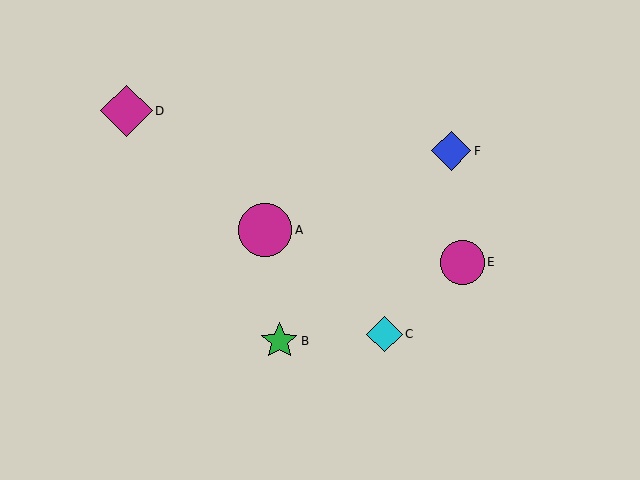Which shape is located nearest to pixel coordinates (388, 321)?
The cyan diamond (labeled C) at (384, 334) is nearest to that location.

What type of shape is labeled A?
Shape A is a magenta circle.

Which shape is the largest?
The magenta circle (labeled A) is the largest.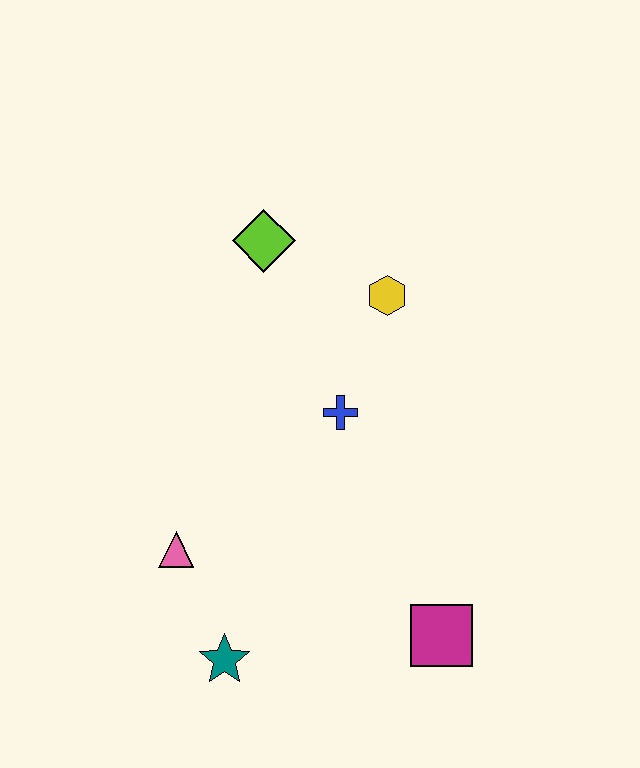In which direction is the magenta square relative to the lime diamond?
The magenta square is below the lime diamond.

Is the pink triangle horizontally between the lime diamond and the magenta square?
No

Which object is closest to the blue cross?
The yellow hexagon is closest to the blue cross.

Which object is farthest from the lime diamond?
The magenta square is farthest from the lime diamond.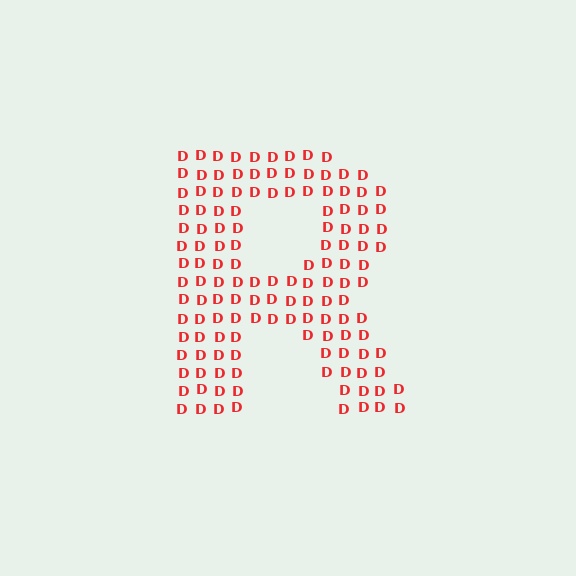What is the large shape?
The large shape is the letter R.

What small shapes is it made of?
It is made of small letter D's.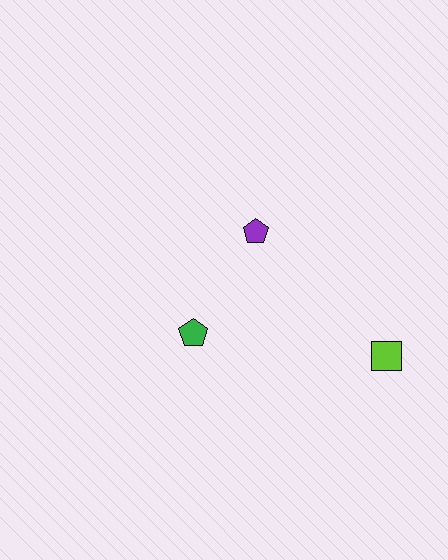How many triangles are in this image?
There are no triangles.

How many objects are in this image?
There are 3 objects.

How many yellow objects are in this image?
There are no yellow objects.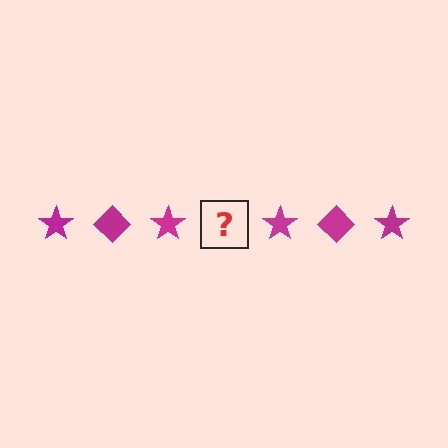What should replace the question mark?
The question mark should be replaced with a magenta diamond.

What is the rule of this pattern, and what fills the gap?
The rule is that the pattern cycles through star, diamond shapes in magenta. The gap should be filled with a magenta diamond.